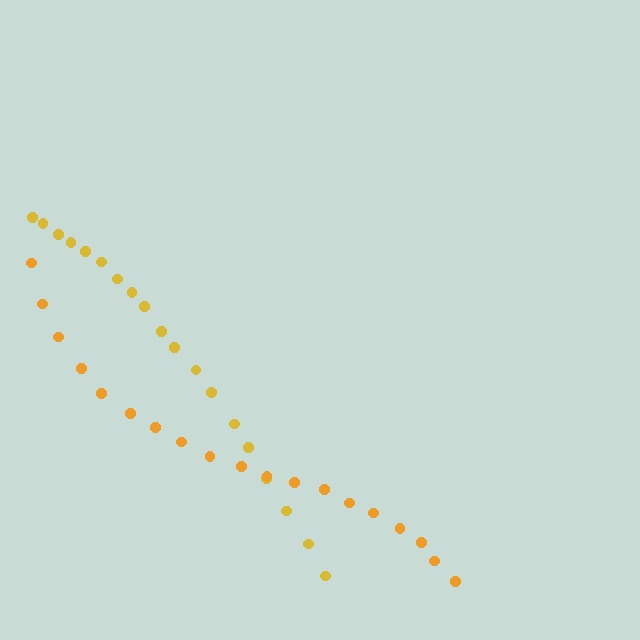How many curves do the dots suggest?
There are 2 distinct paths.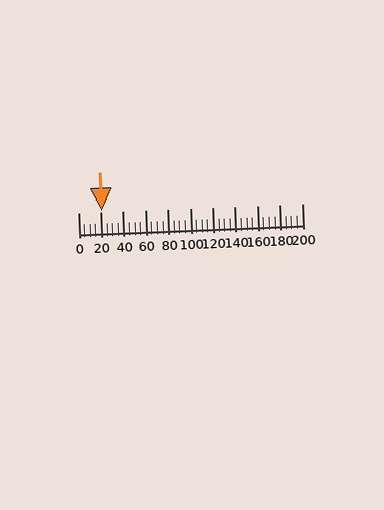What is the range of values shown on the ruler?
The ruler shows values from 0 to 200.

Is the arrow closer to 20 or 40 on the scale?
The arrow is closer to 20.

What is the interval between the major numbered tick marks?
The major tick marks are spaced 20 units apart.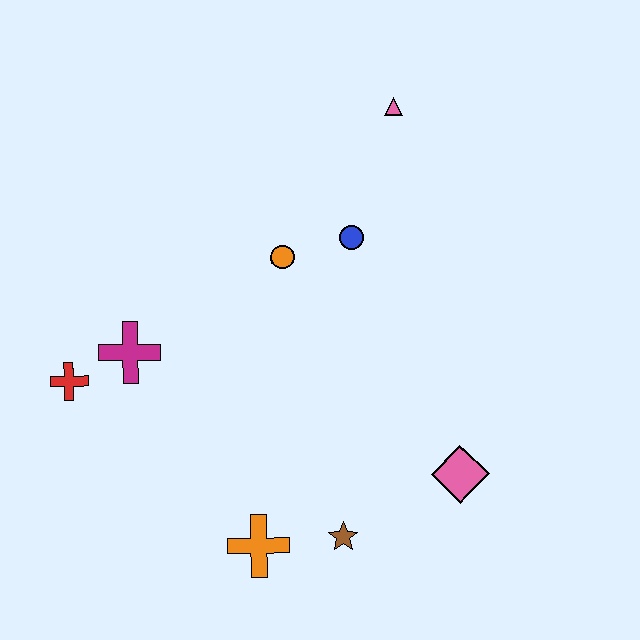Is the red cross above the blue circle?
No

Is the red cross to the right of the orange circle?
No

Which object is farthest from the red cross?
The pink triangle is farthest from the red cross.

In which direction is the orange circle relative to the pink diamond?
The orange circle is above the pink diamond.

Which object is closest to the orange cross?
The brown star is closest to the orange cross.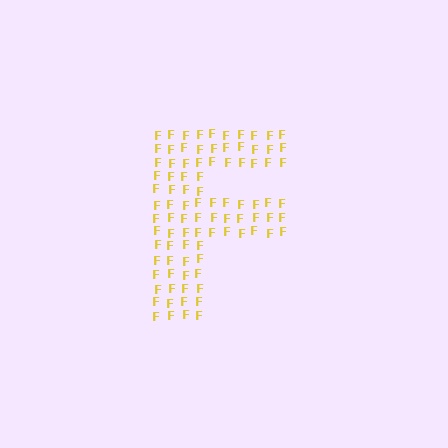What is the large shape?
The large shape is the letter F.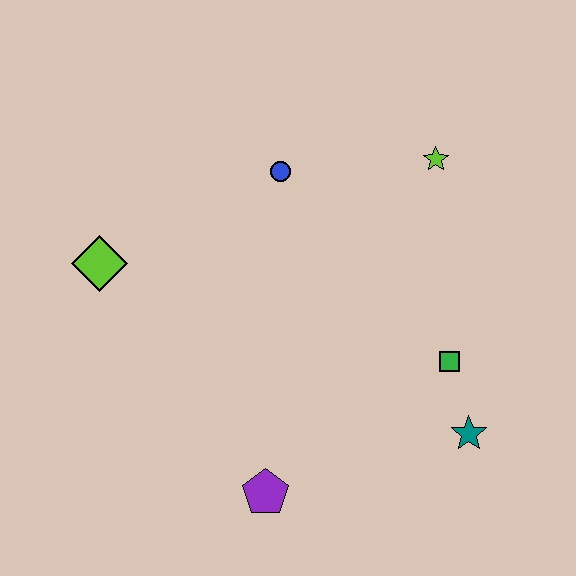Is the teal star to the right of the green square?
Yes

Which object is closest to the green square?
The teal star is closest to the green square.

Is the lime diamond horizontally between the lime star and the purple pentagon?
No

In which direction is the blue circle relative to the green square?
The blue circle is above the green square.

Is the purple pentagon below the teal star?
Yes